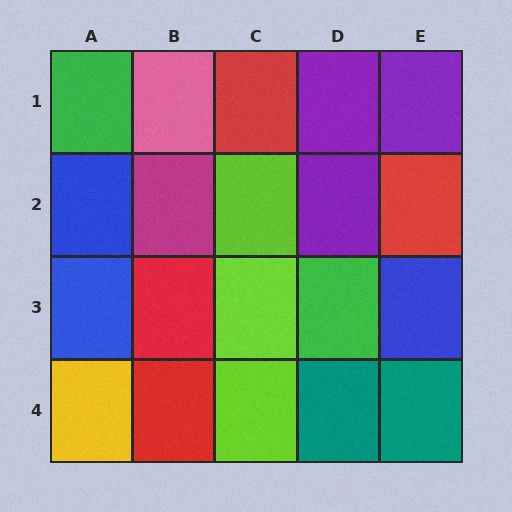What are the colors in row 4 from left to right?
Yellow, red, lime, teal, teal.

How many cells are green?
2 cells are green.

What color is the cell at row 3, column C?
Lime.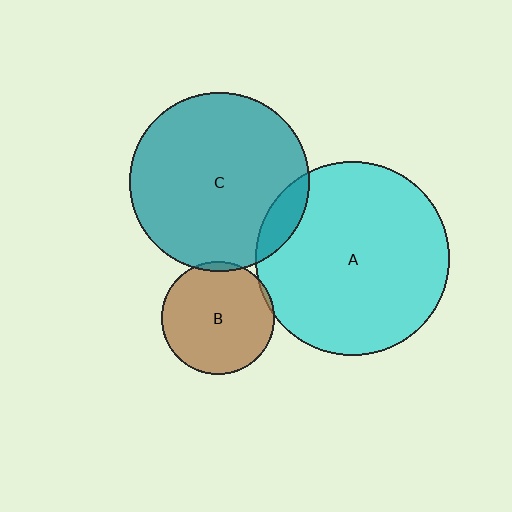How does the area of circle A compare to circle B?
Approximately 3.0 times.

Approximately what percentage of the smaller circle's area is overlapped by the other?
Approximately 5%.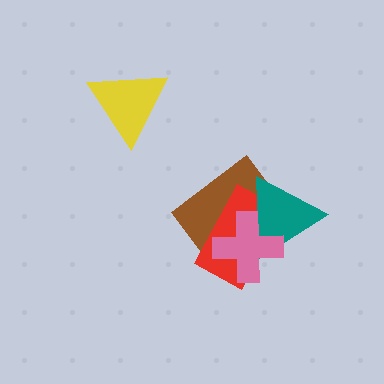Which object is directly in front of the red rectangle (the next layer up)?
The teal triangle is directly in front of the red rectangle.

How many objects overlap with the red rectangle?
3 objects overlap with the red rectangle.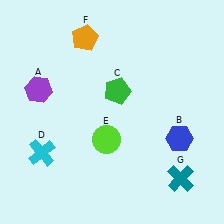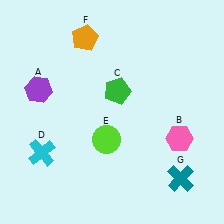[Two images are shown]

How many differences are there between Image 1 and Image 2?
There is 1 difference between the two images.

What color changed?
The hexagon (B) changed from blue in Image 1 to pink in Image 2.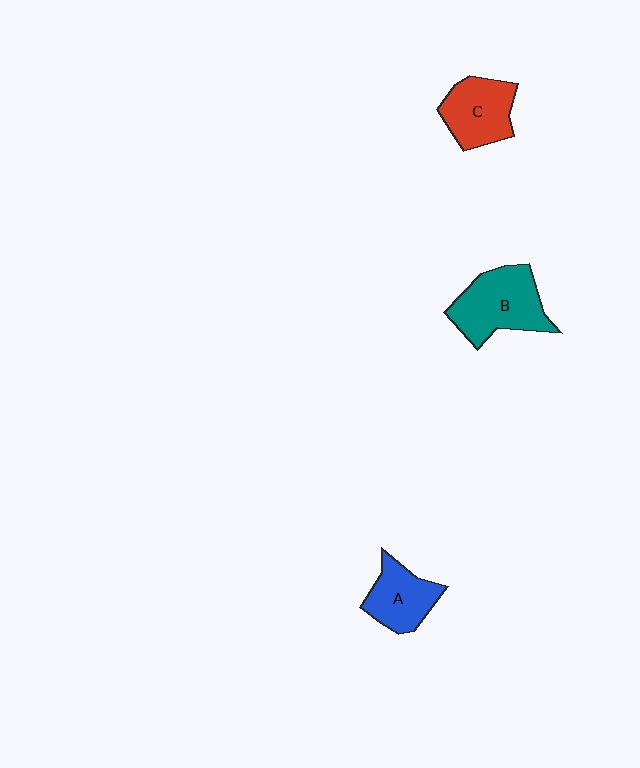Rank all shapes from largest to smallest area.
From largest to smallest: B (teal), C (red), A (blue).